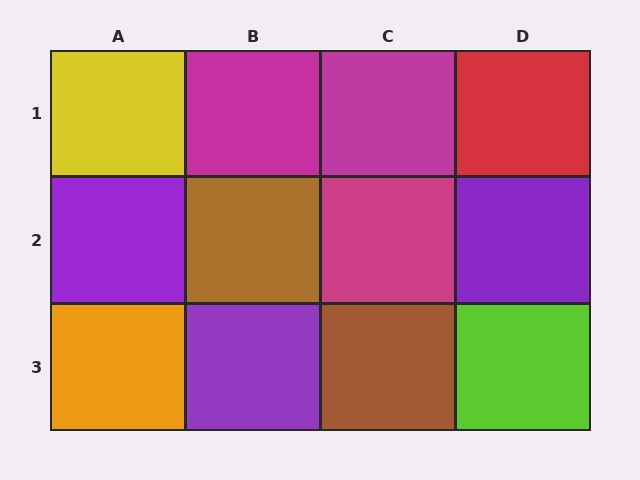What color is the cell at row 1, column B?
Magenta.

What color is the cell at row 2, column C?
Magenta.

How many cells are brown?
2 cells are brown.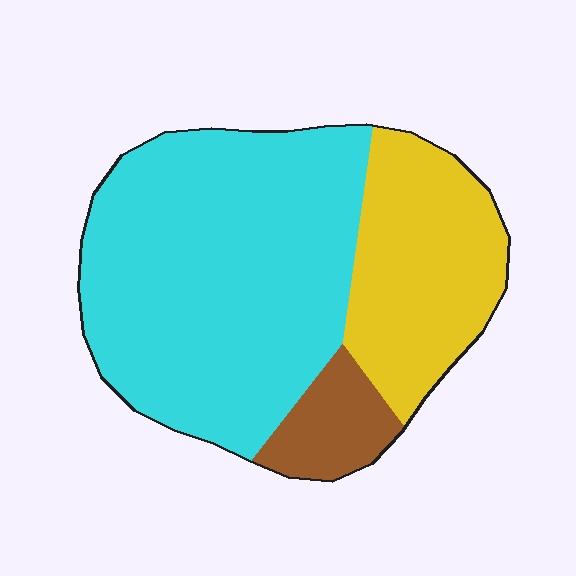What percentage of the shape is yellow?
Yellow covers about 30% of the shape.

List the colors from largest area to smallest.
From largest to smallest: cyan, yellow, brown.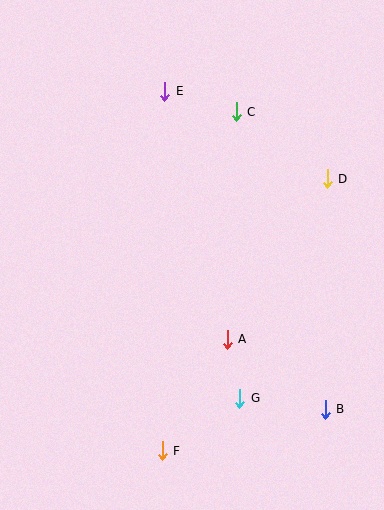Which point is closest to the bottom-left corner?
Point F is closest to the bottom-left corner.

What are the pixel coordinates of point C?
Point C is at (236, 112).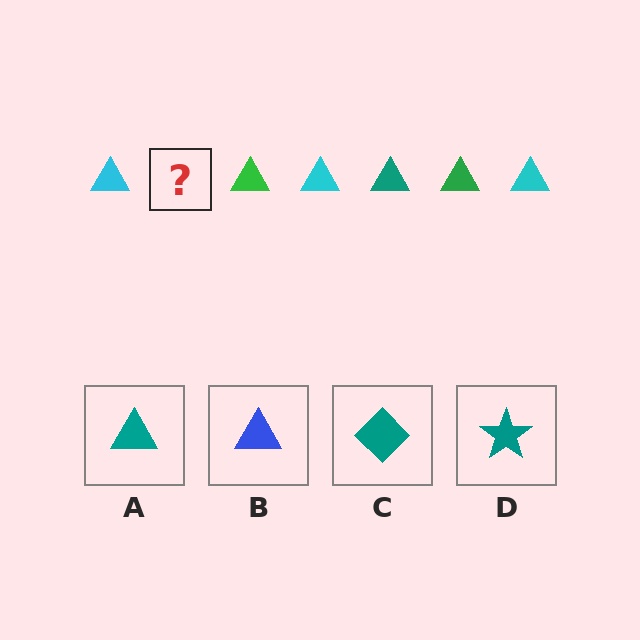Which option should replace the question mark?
Option A.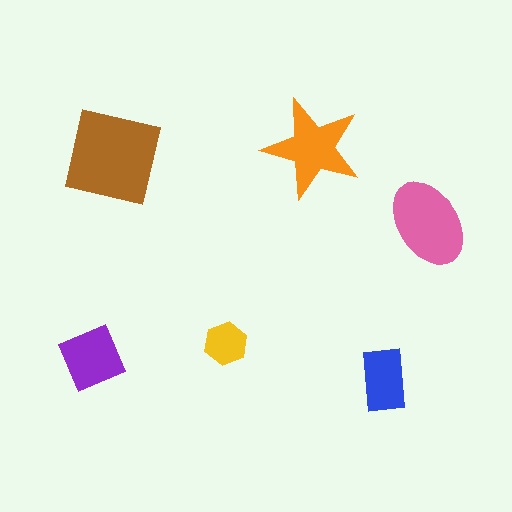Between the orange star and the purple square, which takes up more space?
The orange star.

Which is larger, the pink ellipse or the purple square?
The pink ellipse.